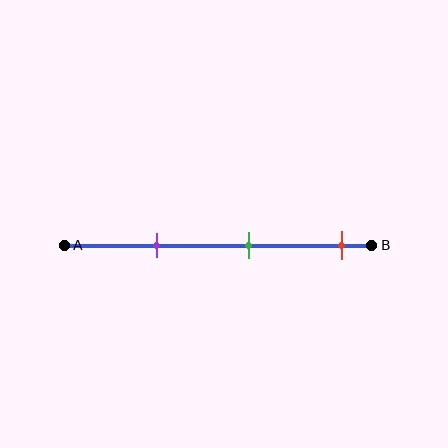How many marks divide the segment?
There are 3 marks dividing the segment.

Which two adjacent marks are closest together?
The purple and green marks are the closest adjacent pair.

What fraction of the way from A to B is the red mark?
The red mark is approximately 90% (0.9) of the way from A to B.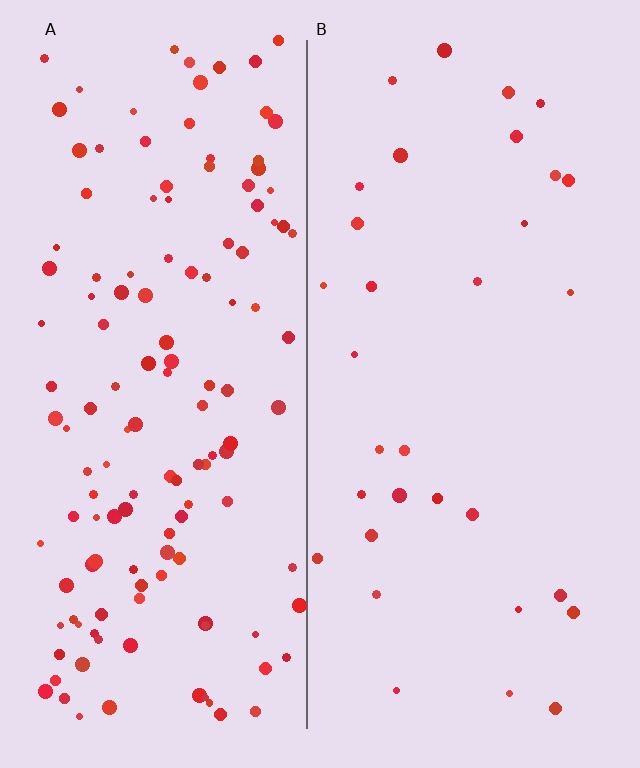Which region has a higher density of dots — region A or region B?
A (the left).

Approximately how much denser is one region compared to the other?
Approximately 4.2× — region A over region B.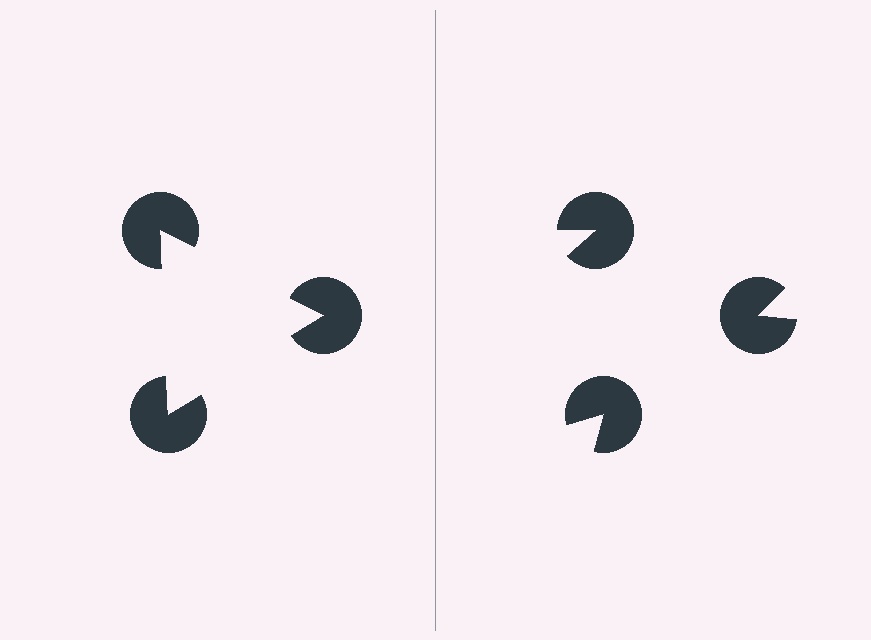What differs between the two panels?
The pac-man discs are positioned identically on both sides; only the wedge orientations differ. On the left they align to a triangle; on the right they are misaligned.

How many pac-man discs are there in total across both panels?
6 — 3 on each side.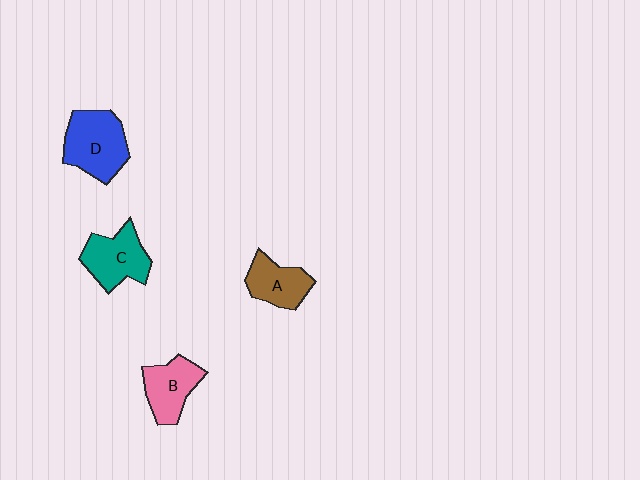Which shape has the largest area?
Shape D (blue).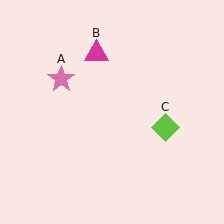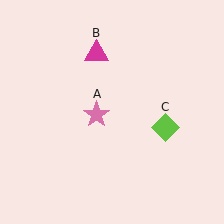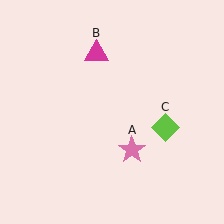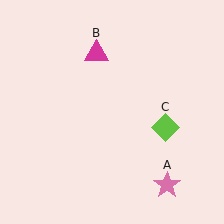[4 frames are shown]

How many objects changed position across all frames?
1 object changed position: pink star (object A).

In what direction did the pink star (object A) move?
The pink star (object A) moved down and to the right.